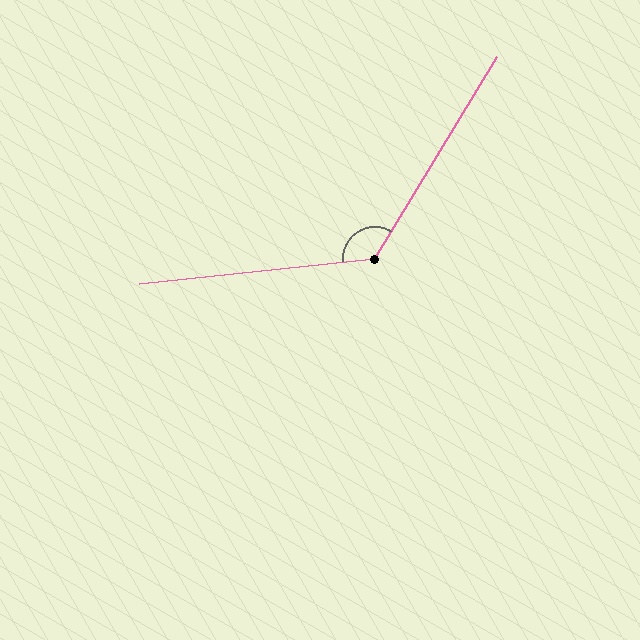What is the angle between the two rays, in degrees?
Approximately 127 degrees.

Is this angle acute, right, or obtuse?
It is obtuse.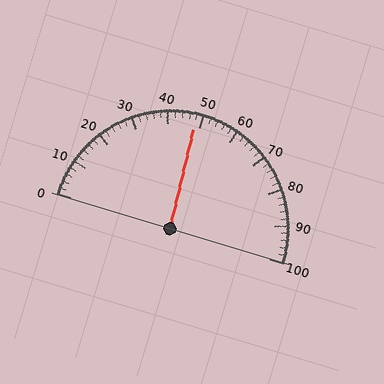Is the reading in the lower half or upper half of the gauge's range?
The reading is in the lower half of the range (0 to 100).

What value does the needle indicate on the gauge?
The needle indicates approximately 48.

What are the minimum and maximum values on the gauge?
The gauge ranges from 0 to 100.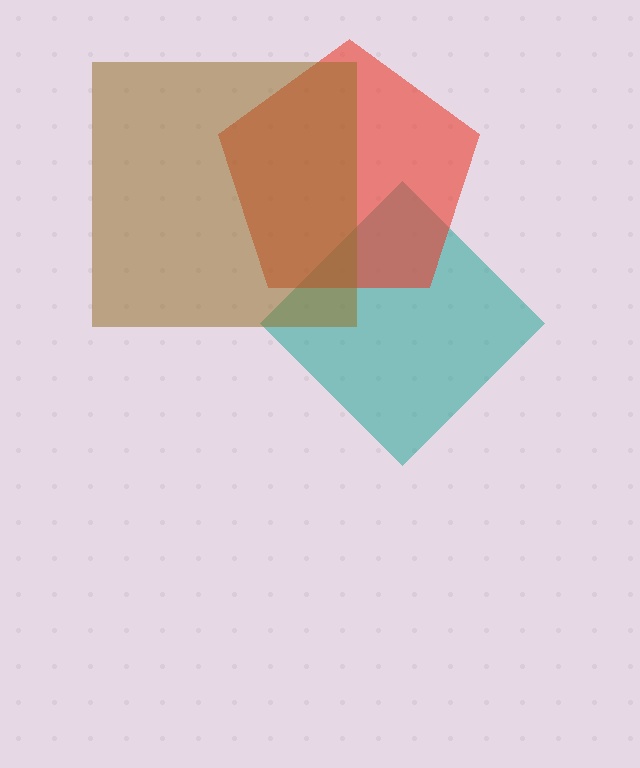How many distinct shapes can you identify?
There are 3 distinct shapes: a teal diamond, a red pentagon, a brown square.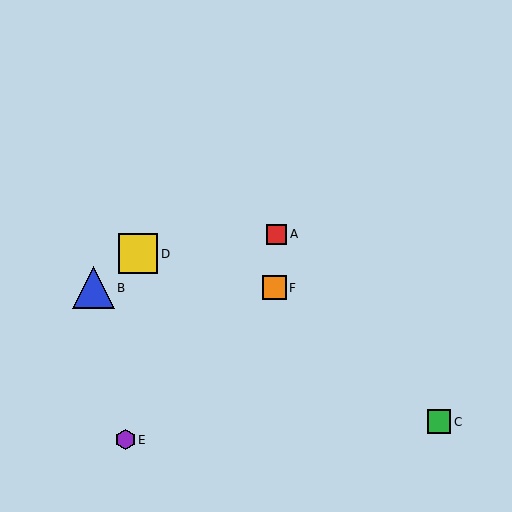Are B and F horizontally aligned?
Yes, both are at y≈288.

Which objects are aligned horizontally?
Objects B, F are aligned horizontally.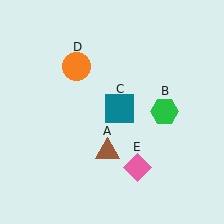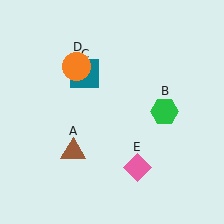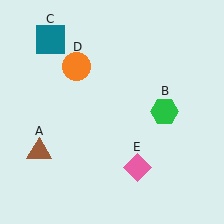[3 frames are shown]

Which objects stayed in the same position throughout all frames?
Green hexagon (object B) and orange circle (object D) and pink diamond (object E) remained stationary.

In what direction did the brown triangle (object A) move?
The brown triangle (object A) moved left.